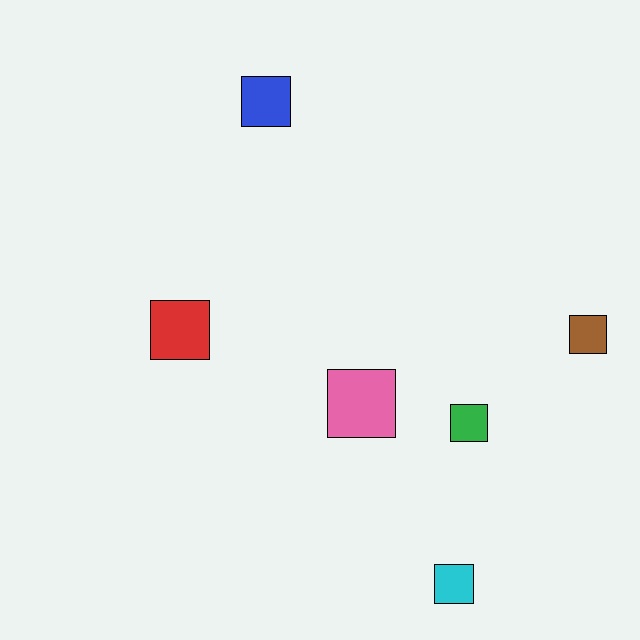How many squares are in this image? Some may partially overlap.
There are 6 squares.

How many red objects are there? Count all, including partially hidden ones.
There is 1 red object.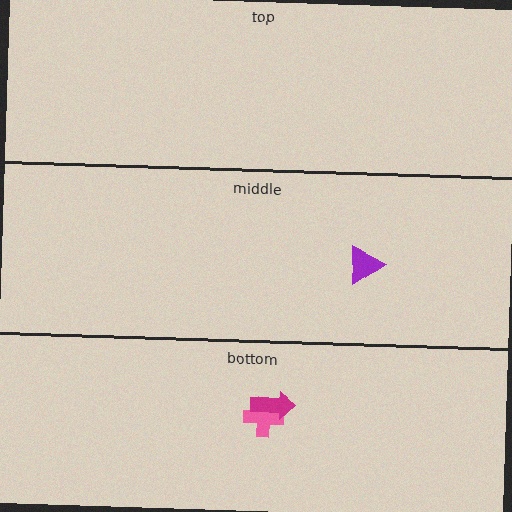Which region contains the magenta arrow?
The bottom region.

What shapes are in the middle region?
The purple triangle.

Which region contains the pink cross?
The bottom region.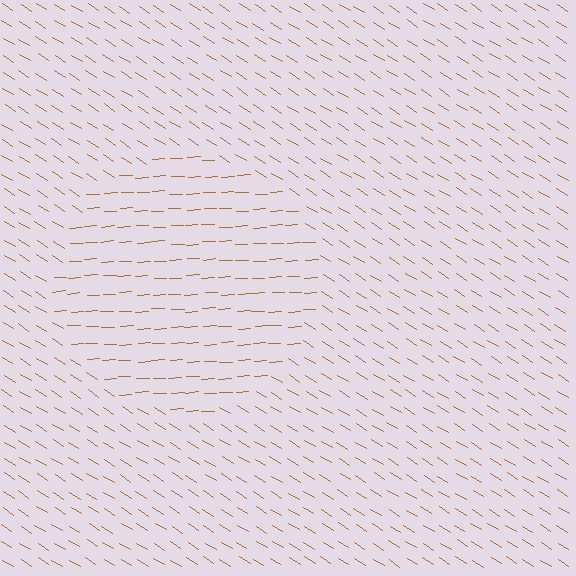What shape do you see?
I see a circle.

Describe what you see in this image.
The image is filled with small brown line segments. A circle region in the image has lines oriented differently from the surrounding lines, creating a visible texture boundary.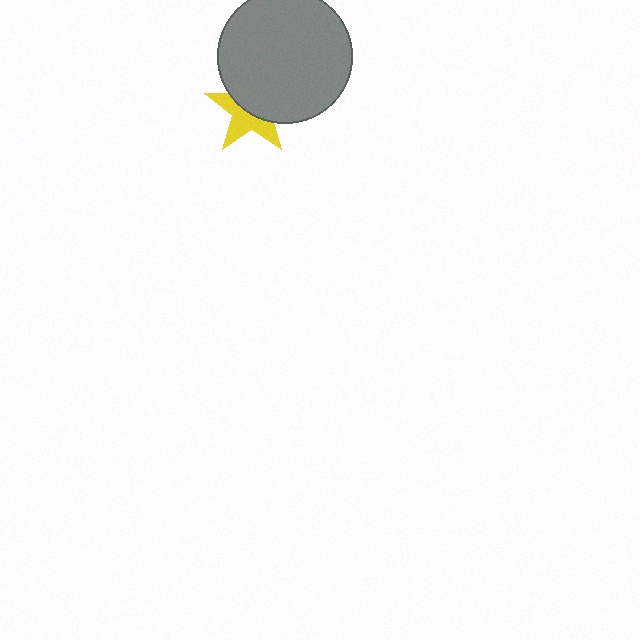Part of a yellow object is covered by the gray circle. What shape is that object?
It is a star.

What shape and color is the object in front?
The object in front is a gray circle.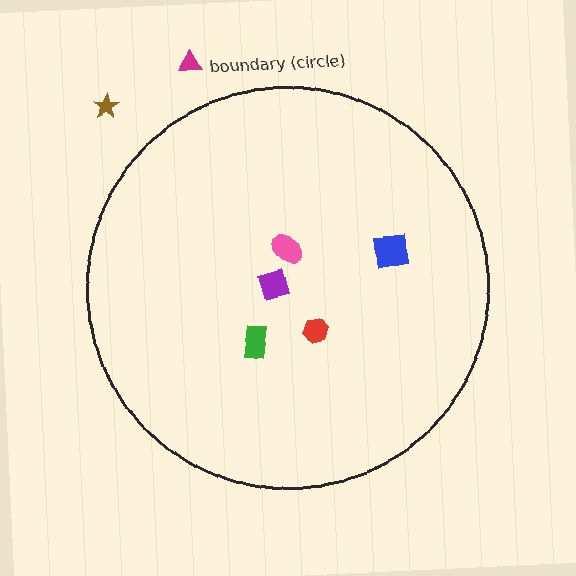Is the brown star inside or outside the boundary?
Outside.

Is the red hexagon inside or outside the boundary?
Inside.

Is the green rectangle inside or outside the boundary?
Inside.